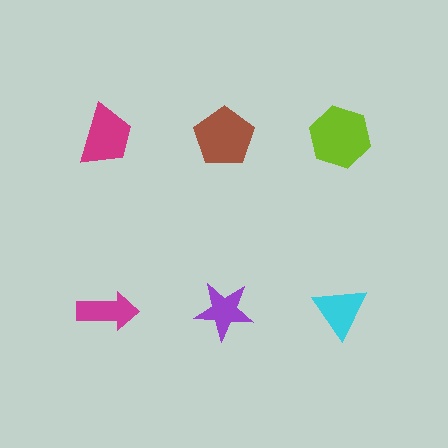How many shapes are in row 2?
3 shapes.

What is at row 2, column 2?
A purple star.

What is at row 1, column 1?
A magenta trapezoid.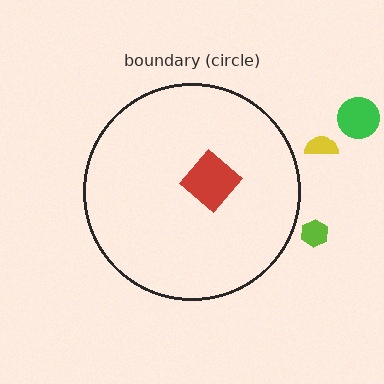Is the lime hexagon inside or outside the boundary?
Outside.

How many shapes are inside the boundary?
1 inside, 3 outside.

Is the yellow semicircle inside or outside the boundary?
Outside.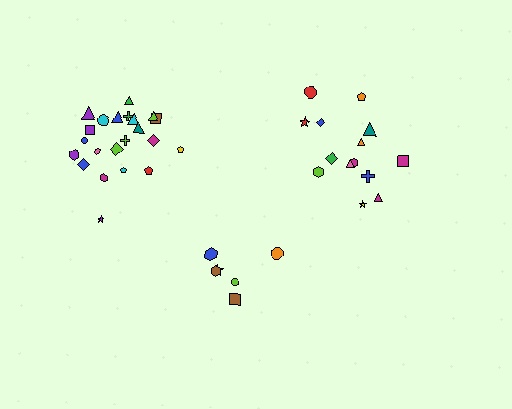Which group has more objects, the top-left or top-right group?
The top-left group.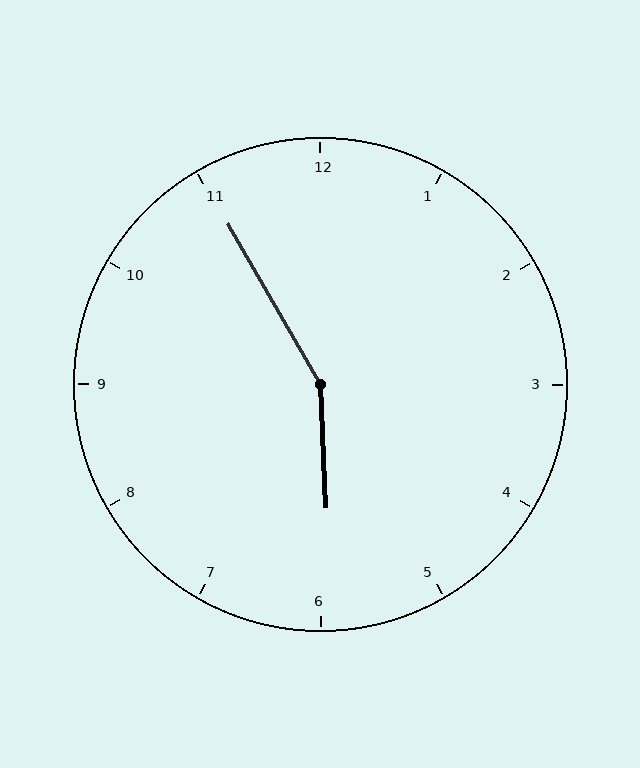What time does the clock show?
5:55.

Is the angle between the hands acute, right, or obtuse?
It is obtuse.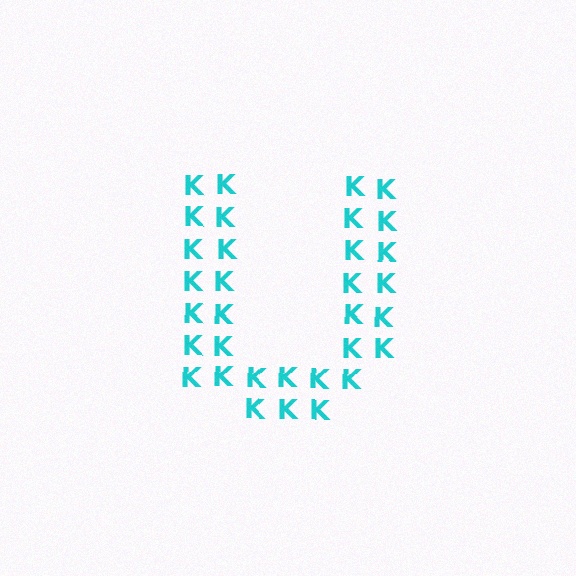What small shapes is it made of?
It is made of small letter K's.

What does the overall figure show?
The overall figure shows the letter U.